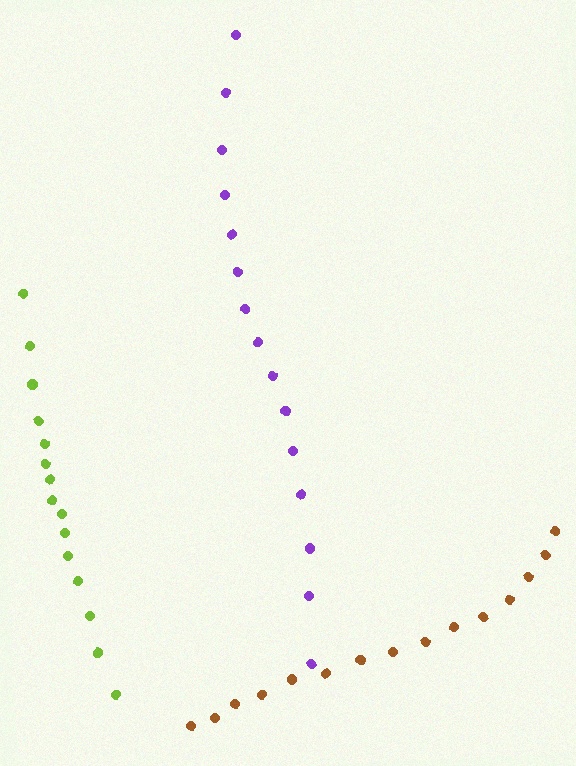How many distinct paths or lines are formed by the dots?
There are 3 distinct paths.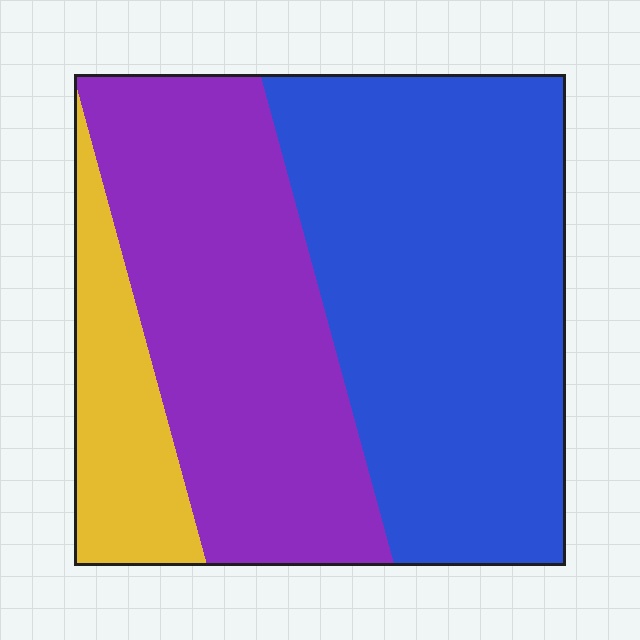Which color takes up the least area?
Yellow, at roughly 15%.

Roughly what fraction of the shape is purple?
Purple takes up about three eighths (3/8) of the shape.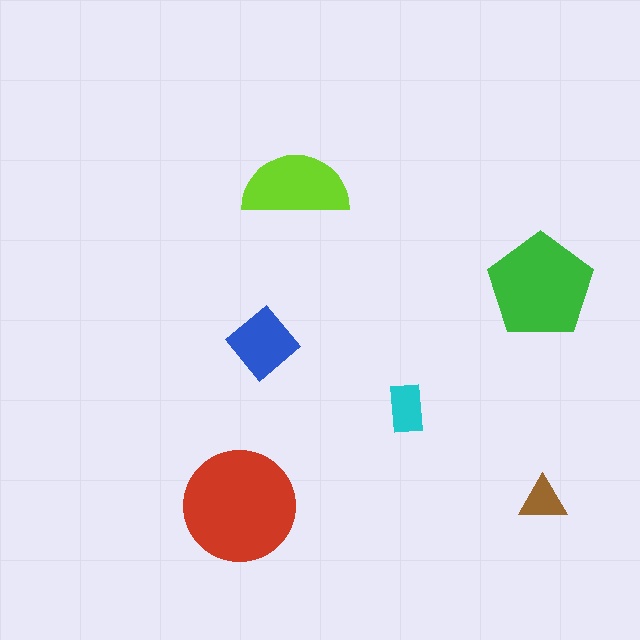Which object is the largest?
The red circle.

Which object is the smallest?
The brown triangle.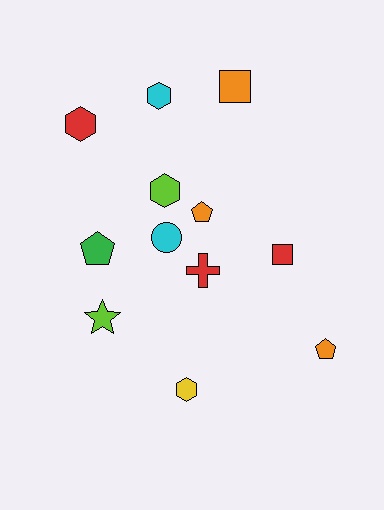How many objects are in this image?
There are 12 objects.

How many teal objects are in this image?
There are no teal objects.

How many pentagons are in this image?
There are 3 pentagons.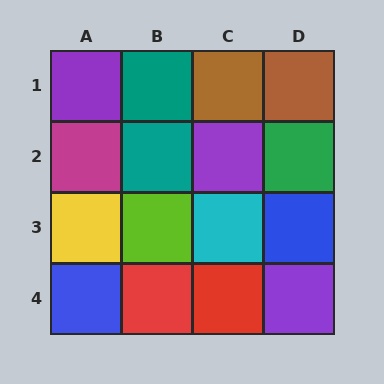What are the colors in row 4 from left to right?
Blue, red, red, purple.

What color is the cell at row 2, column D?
Green.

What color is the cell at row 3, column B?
Lime.